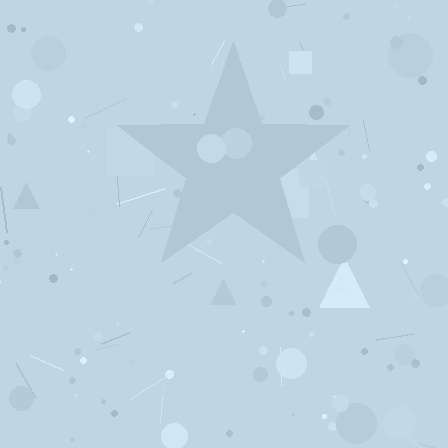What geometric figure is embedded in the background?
A star is embedded in the background.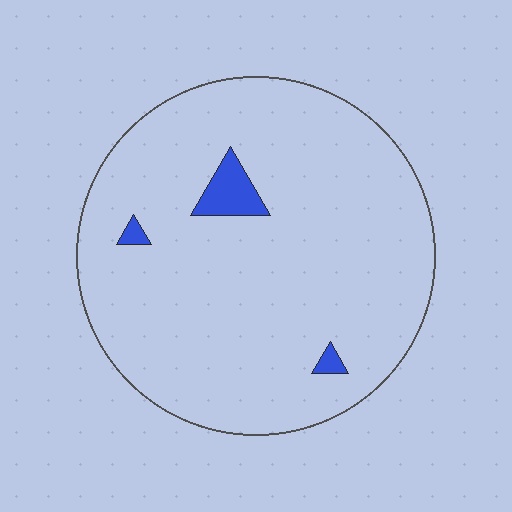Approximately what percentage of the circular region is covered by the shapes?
Approximately 5%.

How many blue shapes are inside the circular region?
3.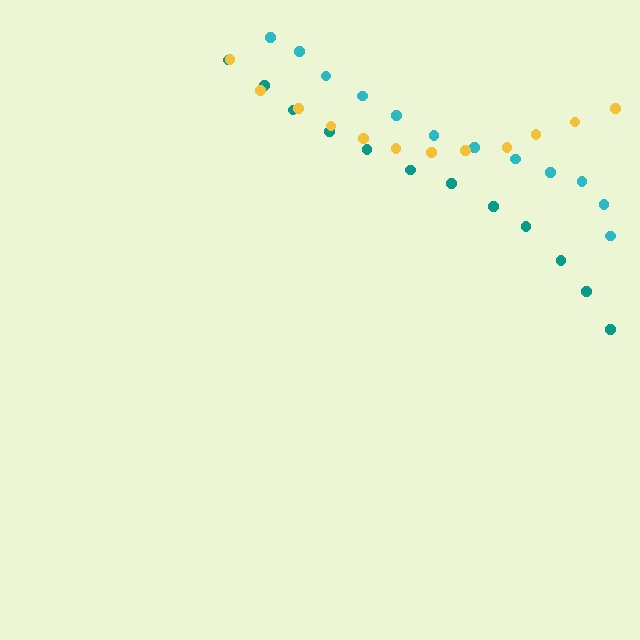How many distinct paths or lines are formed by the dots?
There are 3 distinct paths.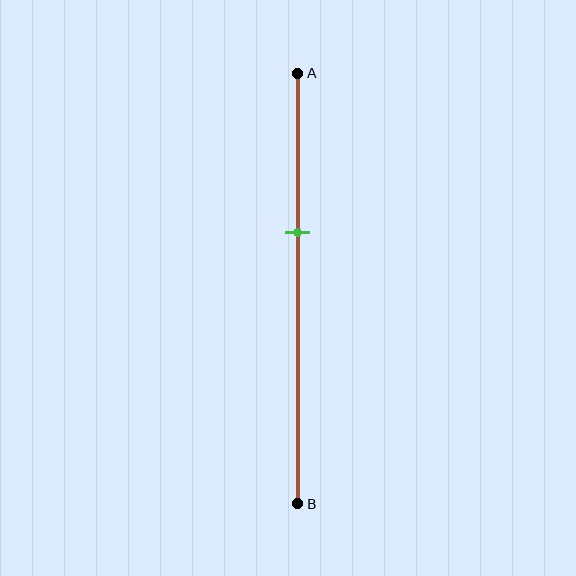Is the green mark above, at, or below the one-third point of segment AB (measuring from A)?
The green mark is below the one-third point of segment AB.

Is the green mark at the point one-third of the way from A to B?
No, the mark is at about 35% from A, not at the 33% one-third point.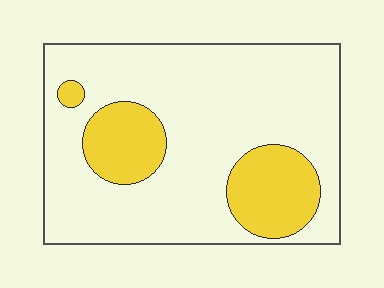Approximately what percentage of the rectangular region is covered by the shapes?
Approximately 20%.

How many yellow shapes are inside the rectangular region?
3.